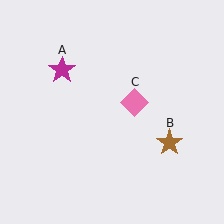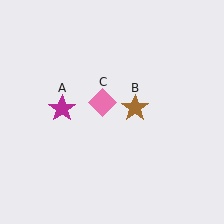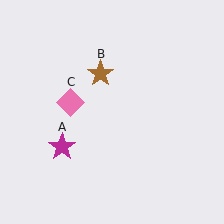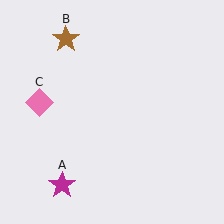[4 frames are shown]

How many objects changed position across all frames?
3 objects changed position: magenta star (object A), brown star (object B), pink diamond (object C).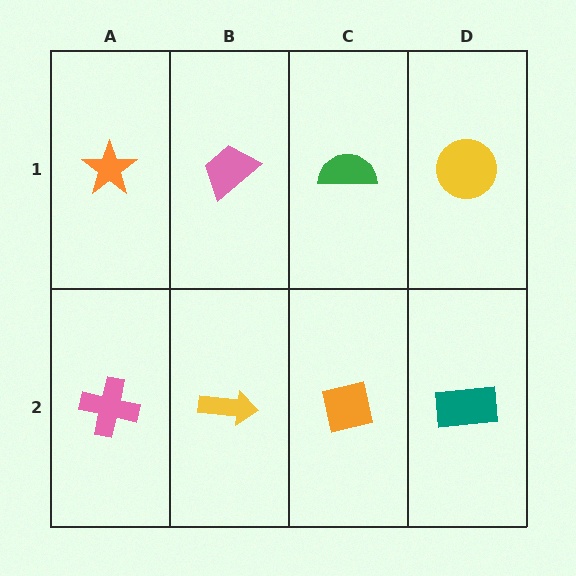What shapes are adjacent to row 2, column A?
An orange star (row 1, column A), a yellow arrow (row 2, column B).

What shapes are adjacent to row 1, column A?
A pink cross (row 2, column A), a pink trapezoid (row 1, column B).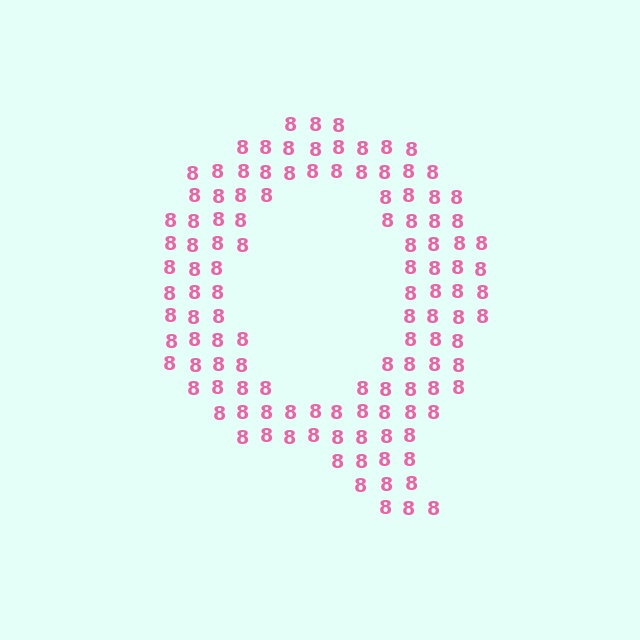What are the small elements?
The small elements are digit 8's.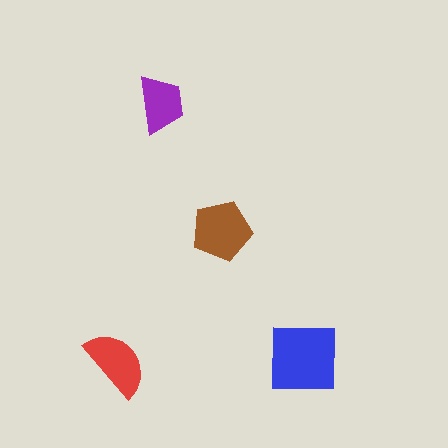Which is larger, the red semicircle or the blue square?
The blue square.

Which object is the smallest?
The purple trapezoid.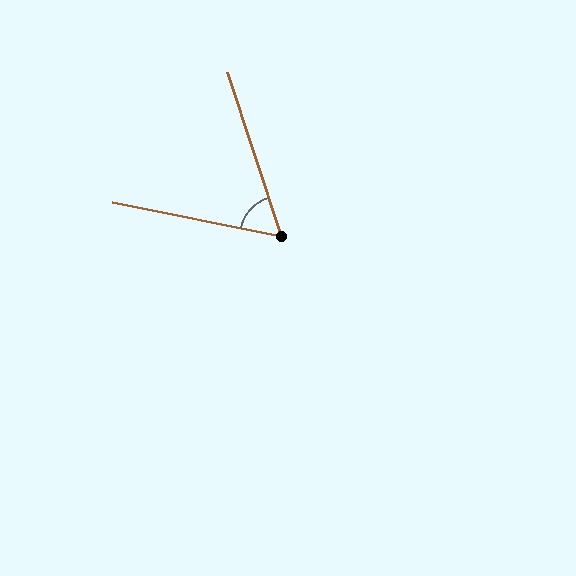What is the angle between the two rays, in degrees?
Approximately 60 degrees.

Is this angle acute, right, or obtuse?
It is acute.